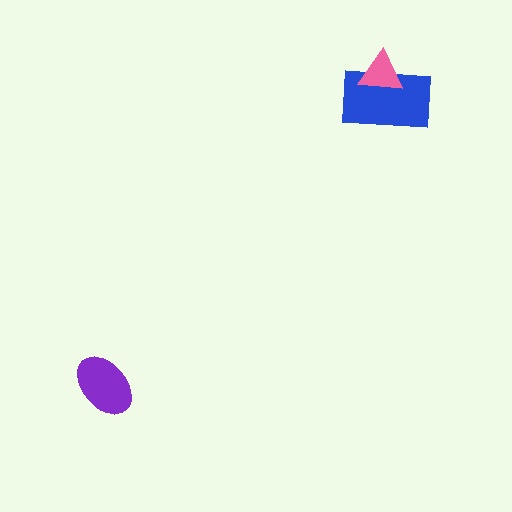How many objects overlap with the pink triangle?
1 object overlaps with the pink triangle.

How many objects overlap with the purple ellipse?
0 objects overlap with the purple ellipse.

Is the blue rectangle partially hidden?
Yes, it is partially covered by another shape.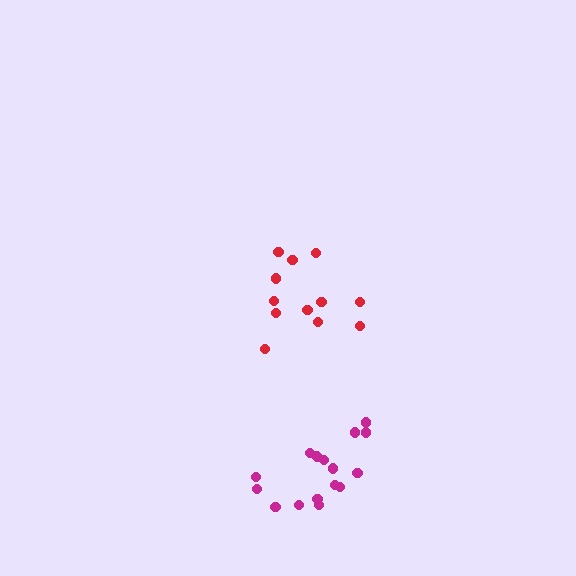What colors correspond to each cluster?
The clusters are colored: red, magenta.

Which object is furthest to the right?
The magenta cluster is rightmost.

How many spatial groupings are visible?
There are 2 spatial groupings.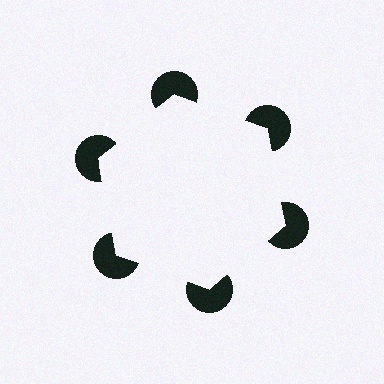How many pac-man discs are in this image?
There are 6 — one at each vertex of the illusory hexagon.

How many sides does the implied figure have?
6 sides.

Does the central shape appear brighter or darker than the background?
It typically appears slightly brighter than the background, even though no actual brightness change is drawn.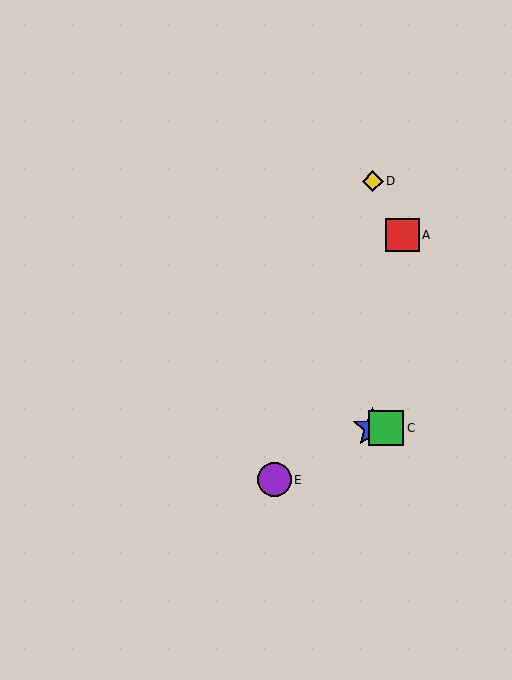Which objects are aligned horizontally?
Objects B, C are aligned horizontally.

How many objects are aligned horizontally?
2 objects (B, C) are aligned horizontally.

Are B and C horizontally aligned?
Yes, both are at y≈428.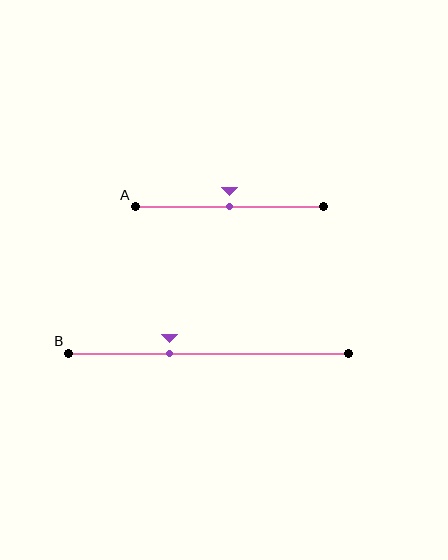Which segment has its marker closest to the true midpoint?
Segment A has its marker closest to the true midpoint.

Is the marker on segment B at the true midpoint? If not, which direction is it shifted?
No, the marker on segment B is shifted to the left by about 14% of the segment length.